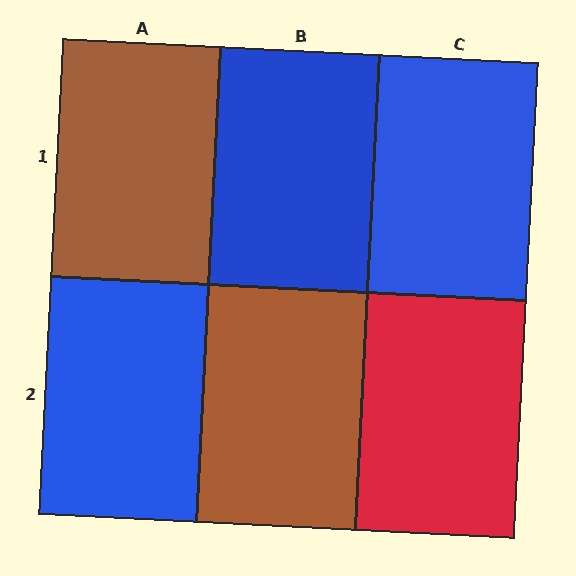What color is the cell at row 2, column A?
Blue.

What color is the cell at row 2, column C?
Red.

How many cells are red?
1 cell is red.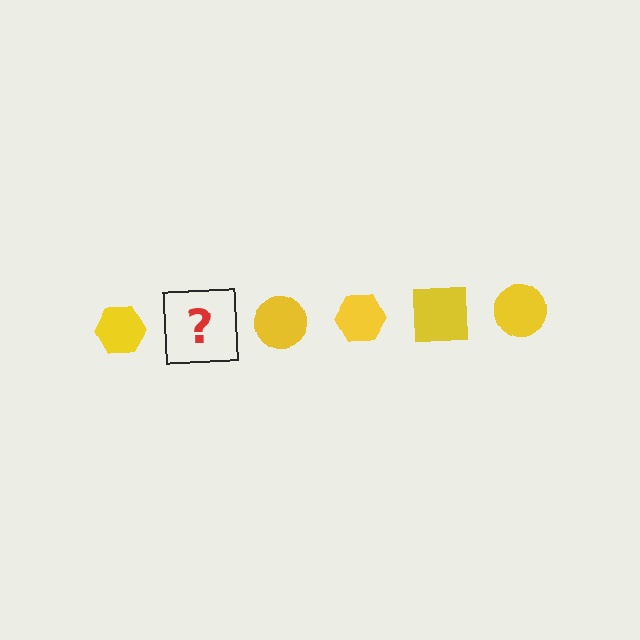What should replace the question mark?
The question mark should be replaced with a yellow square.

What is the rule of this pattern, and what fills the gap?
The rule is that the pattern cycles through hexagon, square, circle shapes in yellow. The gap should be filled with a yellow square.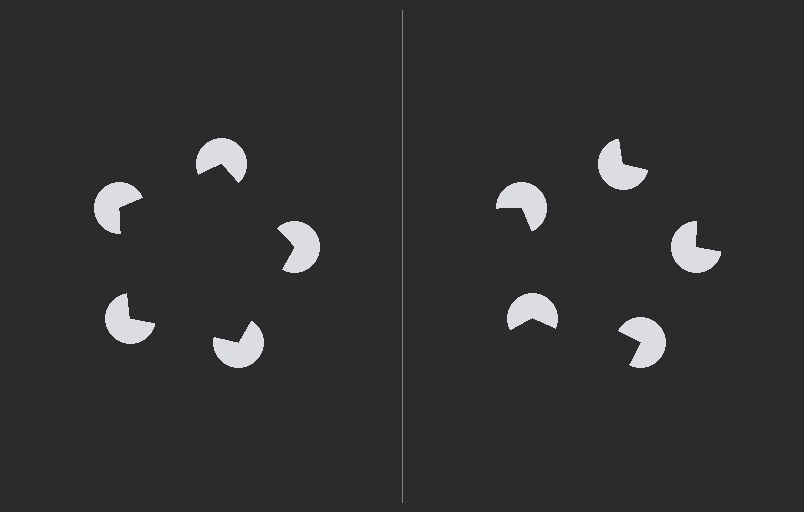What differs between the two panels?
The pac-man discs are positioned identically on both sides; only the wedge orientations differ. On the left they align to a pentagon; on the right they are misaligned.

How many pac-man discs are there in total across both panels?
10 — 5 on each side.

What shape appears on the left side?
An illusory pentagon.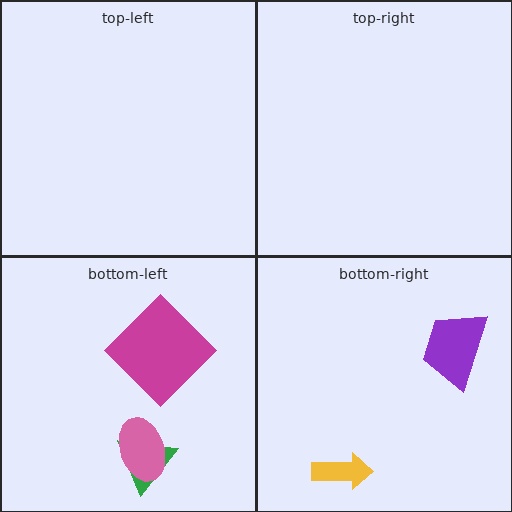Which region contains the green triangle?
The bottom-left region.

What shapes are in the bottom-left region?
The green triangle, the magenta diamond, the pink ellipse.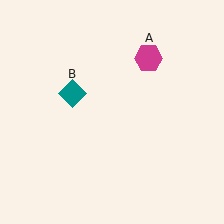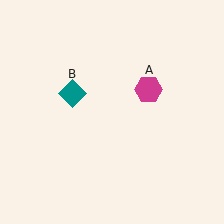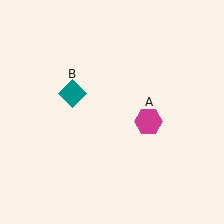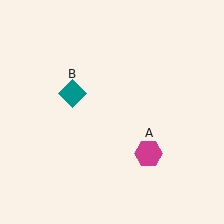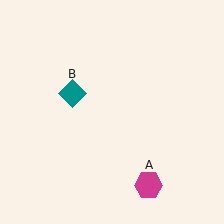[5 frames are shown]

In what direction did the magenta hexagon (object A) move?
The magenta hexagon (object A) moved down.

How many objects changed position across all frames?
1 object changed position: magenta hexagon (object A).